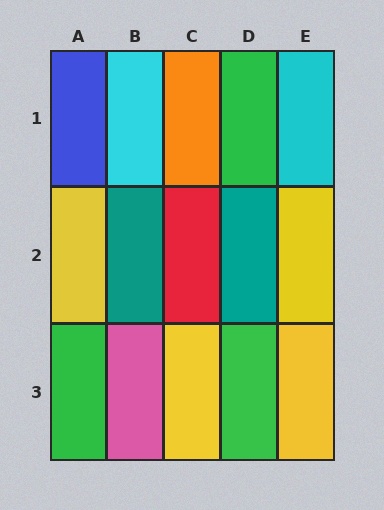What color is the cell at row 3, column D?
Green.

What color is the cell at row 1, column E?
Cyan.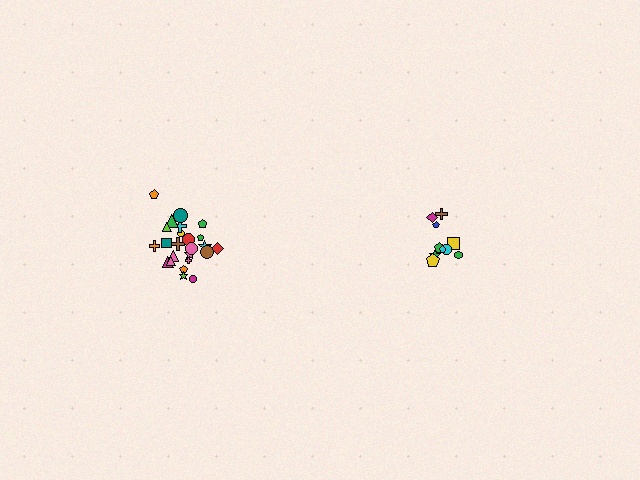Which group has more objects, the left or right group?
The left group.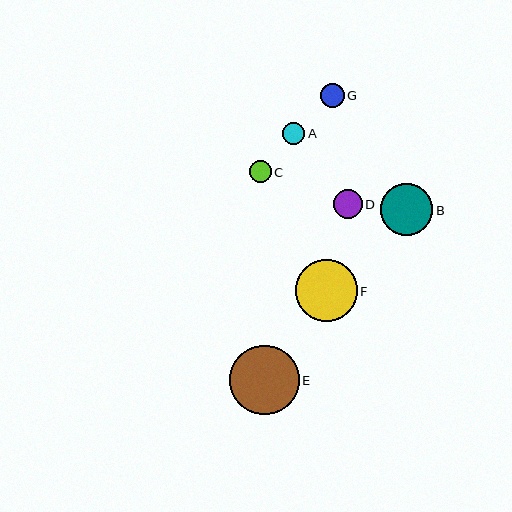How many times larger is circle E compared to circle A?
Circle E is approximately 3.2 times the size of circle A.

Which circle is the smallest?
Circle A is the smallest with a size of approximately 22 pixels.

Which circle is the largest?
Circle E is the largest with a size of approximately 69 pixels.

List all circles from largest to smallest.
From largest to smallest: E, F, B, D, G, C, A.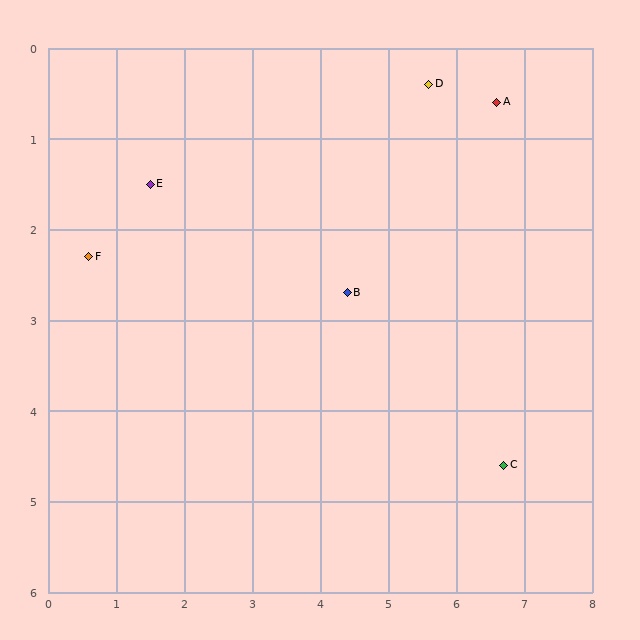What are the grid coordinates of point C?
Point C is at approximately (6.7, 4.6).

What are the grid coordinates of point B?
Point B is at approximately (4.4, 2.7).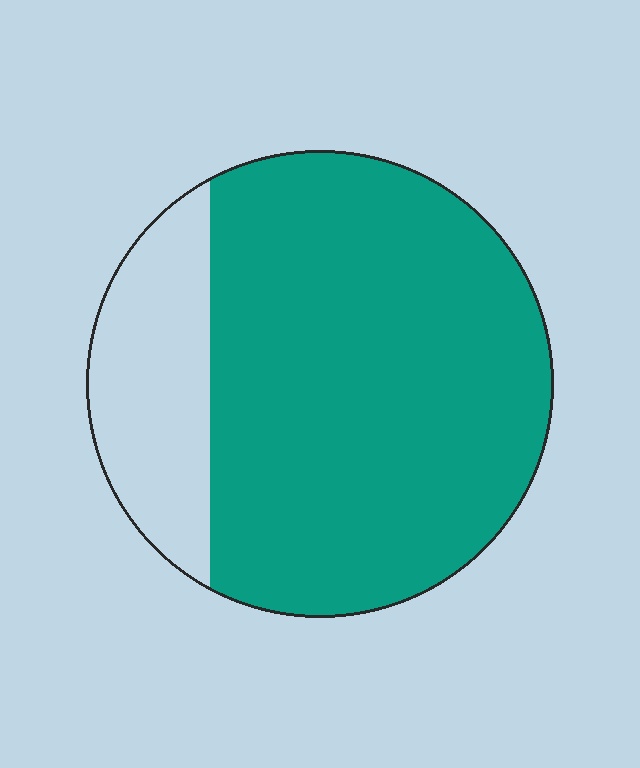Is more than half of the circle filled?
Yes.